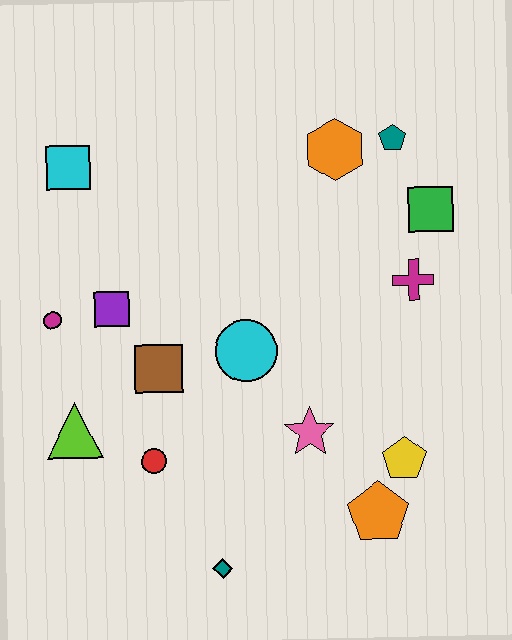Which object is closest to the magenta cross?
The green square is closest to the magenta cross.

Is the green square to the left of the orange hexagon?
No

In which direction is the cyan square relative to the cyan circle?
The cyan square is above the cyan circle.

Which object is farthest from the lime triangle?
The teal pentagon is farthest from the lime triangle.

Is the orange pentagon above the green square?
No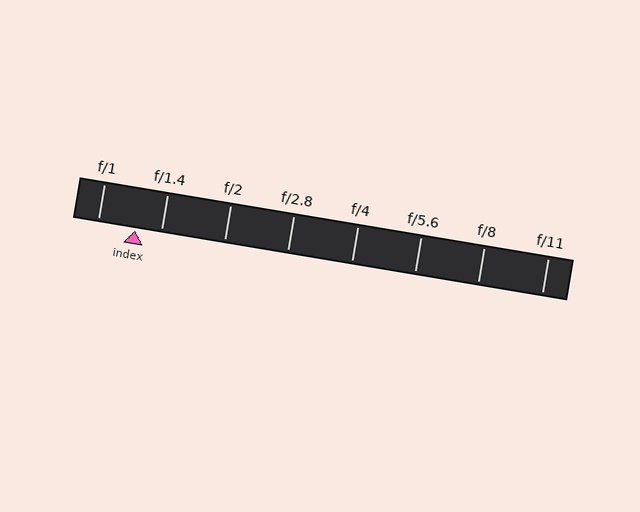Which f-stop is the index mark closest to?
The index mark is closest to f/1.4.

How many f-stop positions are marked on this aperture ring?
There are 8 f-stop positions marked.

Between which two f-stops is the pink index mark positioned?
The index mark is between f/1 and f/1.4.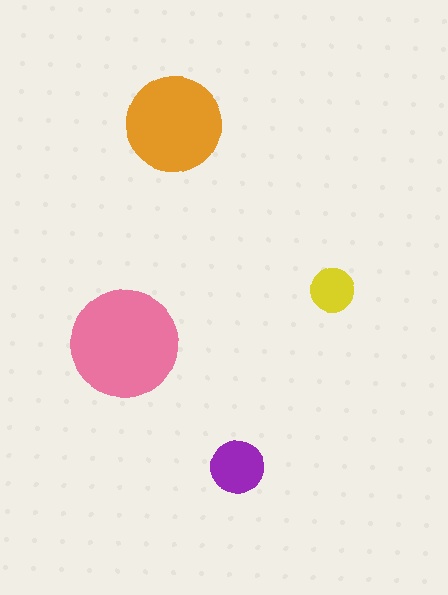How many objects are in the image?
There are 4 objects in the image.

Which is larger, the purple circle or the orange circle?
The orange one.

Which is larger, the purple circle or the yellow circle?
The purple one.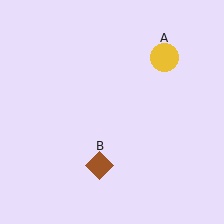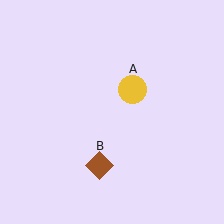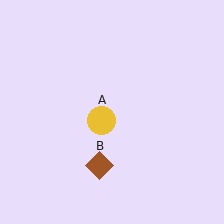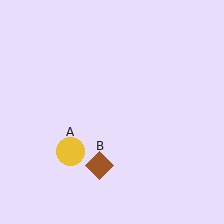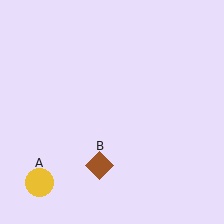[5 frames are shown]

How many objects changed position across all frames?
1 object changed position: yellow circle (object A).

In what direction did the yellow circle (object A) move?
The yellow circle (object A) moved down and to the left.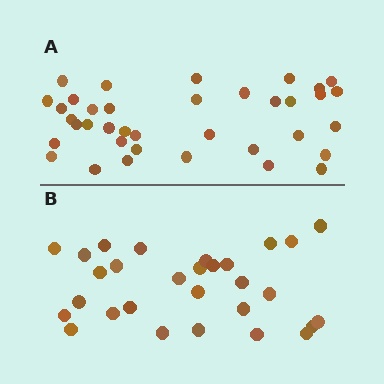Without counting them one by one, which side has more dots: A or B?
Region A (the top region) has more dots.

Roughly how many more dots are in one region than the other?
Region A has roughly 8 or so more dots than region B.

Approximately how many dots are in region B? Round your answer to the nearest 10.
About 30 dots. (The exact count is 29, which rounds to 30.)